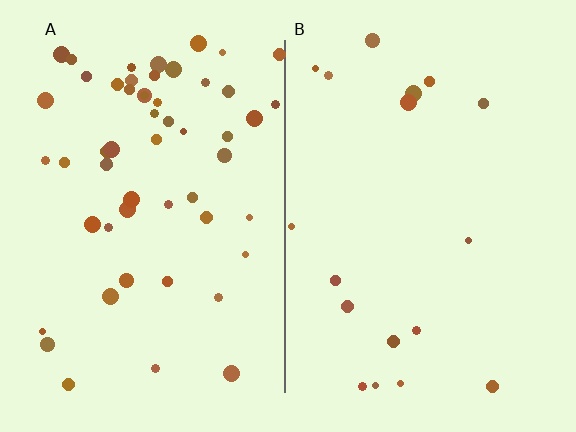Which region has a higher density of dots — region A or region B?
A (the left).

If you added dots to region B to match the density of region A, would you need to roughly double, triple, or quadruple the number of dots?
Approximately triple.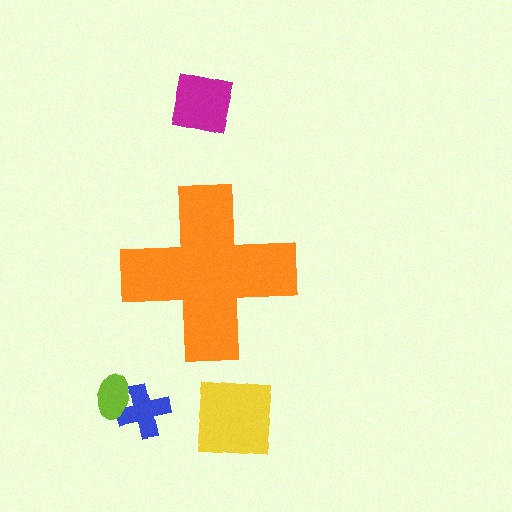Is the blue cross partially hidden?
No, the blue cross is fully visible.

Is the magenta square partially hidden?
No, the magenta square is fully visible.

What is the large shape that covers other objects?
An orange cross.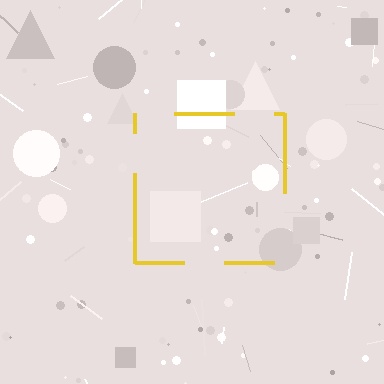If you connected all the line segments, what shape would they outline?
They would outline a square.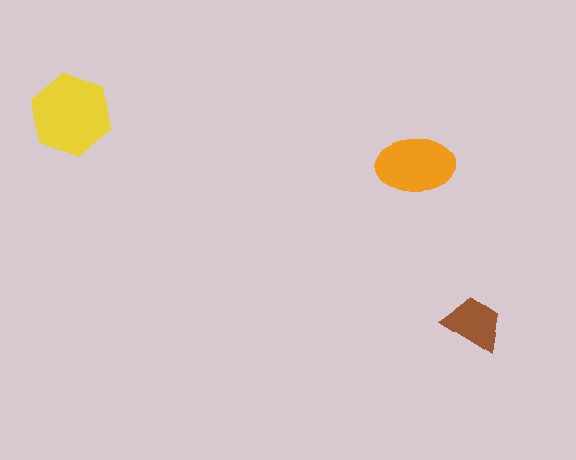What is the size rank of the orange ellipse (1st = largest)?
2nd.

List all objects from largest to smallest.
The yellow hexagon, the orange ellipse, the brown trapezoid.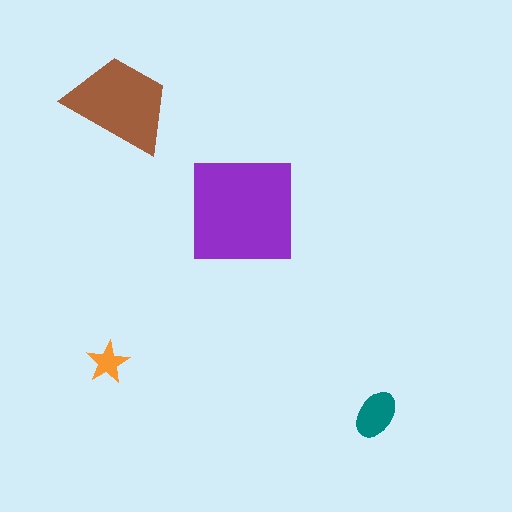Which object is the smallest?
The orange star.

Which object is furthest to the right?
The teal ellipse is rightmost.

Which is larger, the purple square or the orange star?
The purple square.